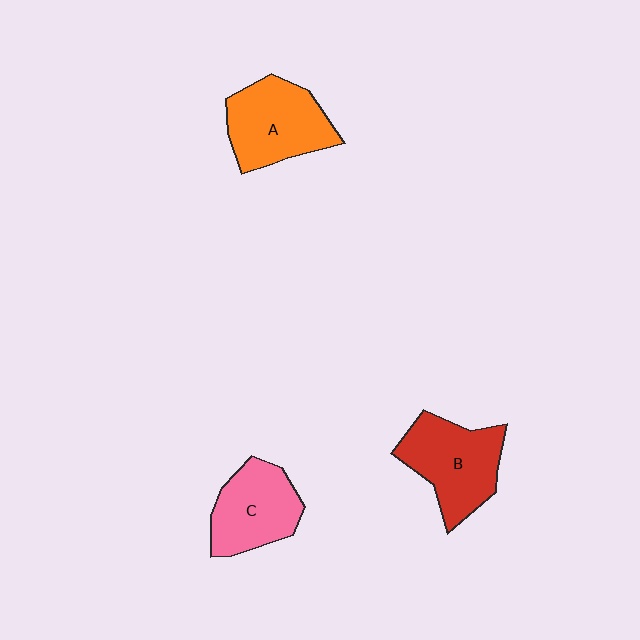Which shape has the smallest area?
Shape C (pink).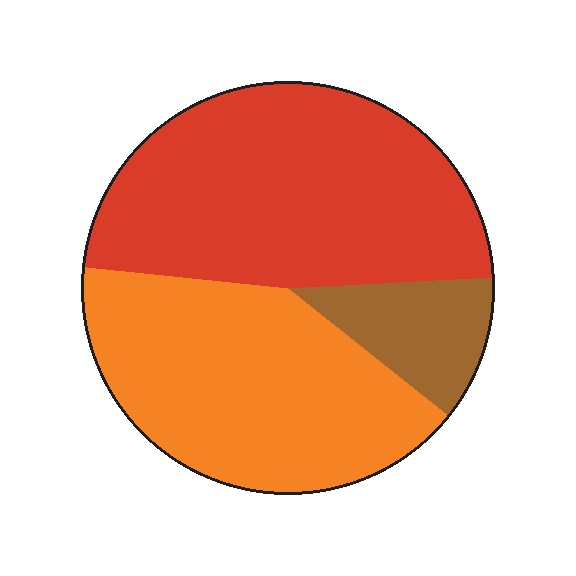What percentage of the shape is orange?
Orange takes up about two fifths (2/5) of the shape.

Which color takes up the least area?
Brown, at roughly 10%.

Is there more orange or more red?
Red.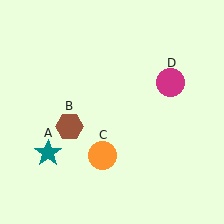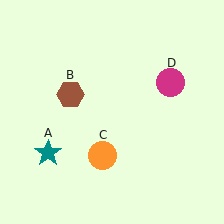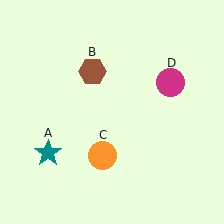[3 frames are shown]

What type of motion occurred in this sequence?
The brown hexagon (object B) rotated clockwise around the center of the scene.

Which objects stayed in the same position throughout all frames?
Teal star (object A) and orange circle (object C) and magenta circle (object D) remained stationary.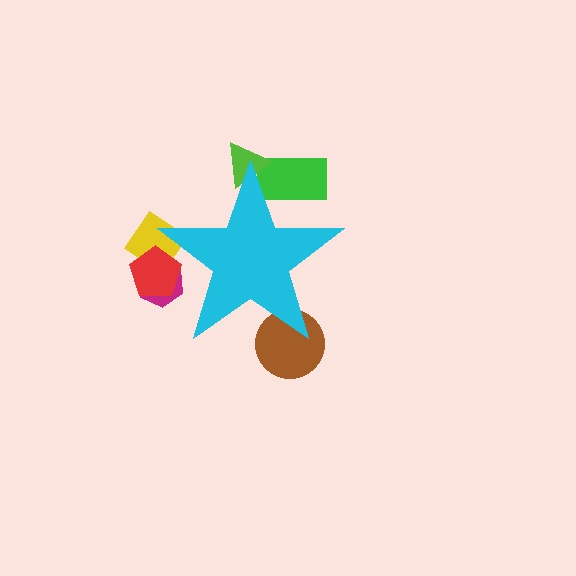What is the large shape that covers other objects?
A cyan star.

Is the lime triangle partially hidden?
Yes, the lime triangle is partially hidden behind the cyan star.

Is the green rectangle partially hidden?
Yes, the green rectangle is partially hidden behind the cyan star.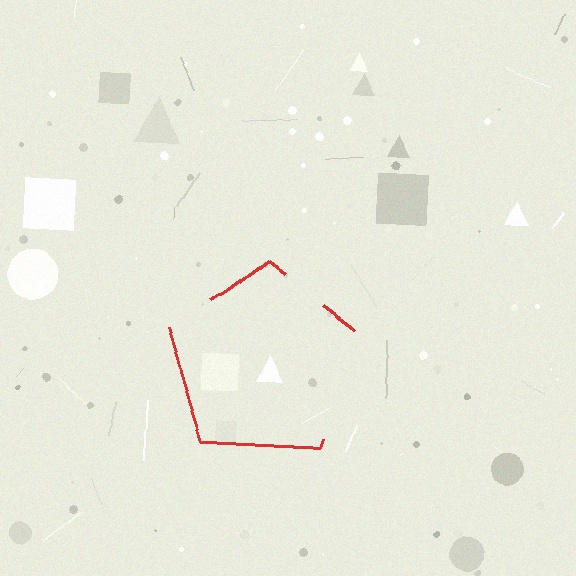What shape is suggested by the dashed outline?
The dashed outline suggests a pentagon.